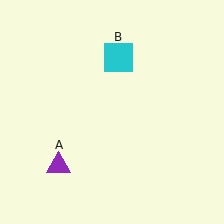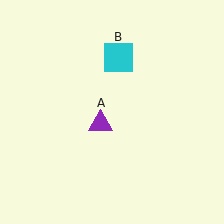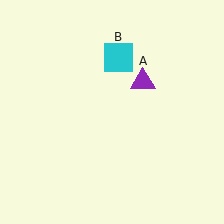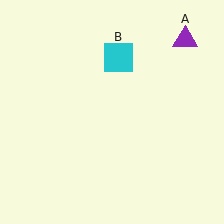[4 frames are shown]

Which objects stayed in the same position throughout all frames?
Cyan square (object B) remained stationary.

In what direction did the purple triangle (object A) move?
The purple triangle (object A) moved up and to the right.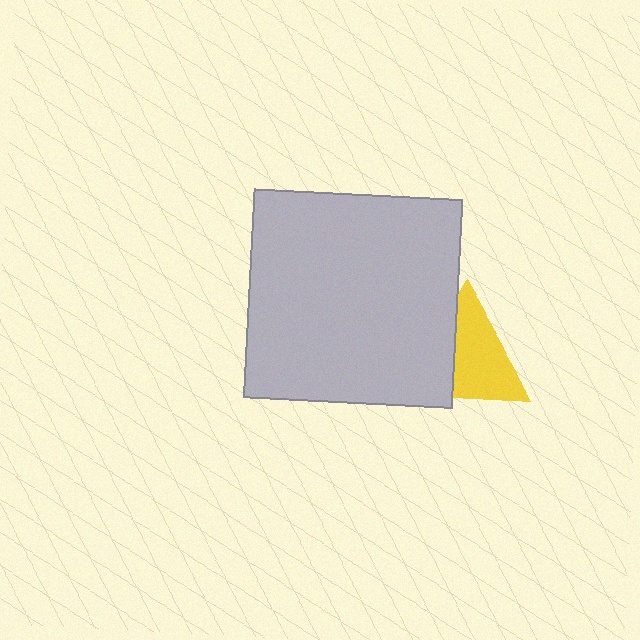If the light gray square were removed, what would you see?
You would see the complete yellow triangle.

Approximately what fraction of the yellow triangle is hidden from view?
Roughly 39% of the yellow triangle is hidden behind the light gray square.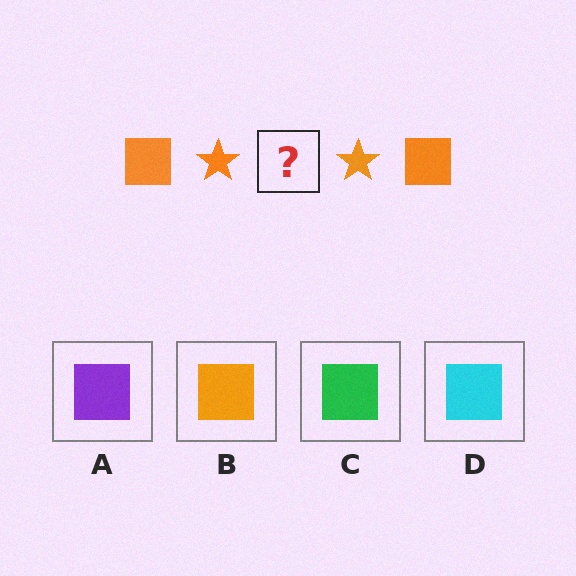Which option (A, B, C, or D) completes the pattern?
B.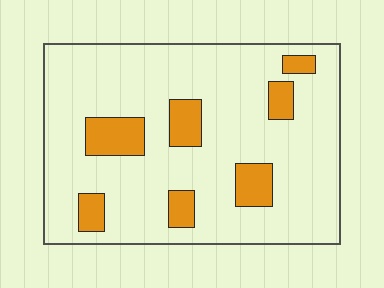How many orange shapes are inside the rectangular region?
7.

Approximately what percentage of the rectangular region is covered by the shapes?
Approximately 15%.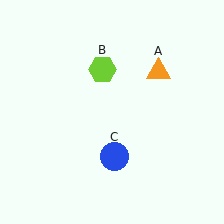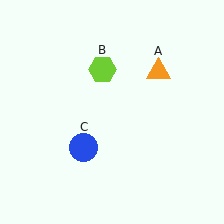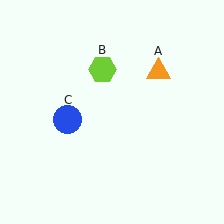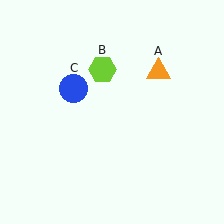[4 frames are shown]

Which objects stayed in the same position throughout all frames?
Orange triangle (object A) and lime hexagon (object B) remained stationary.